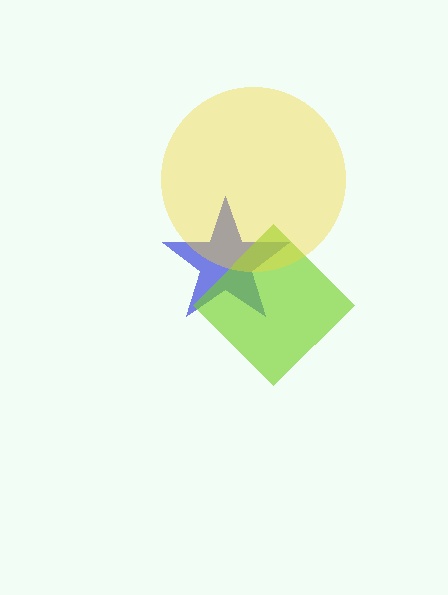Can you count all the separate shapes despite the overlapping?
Yes, there are 3 separate shapes.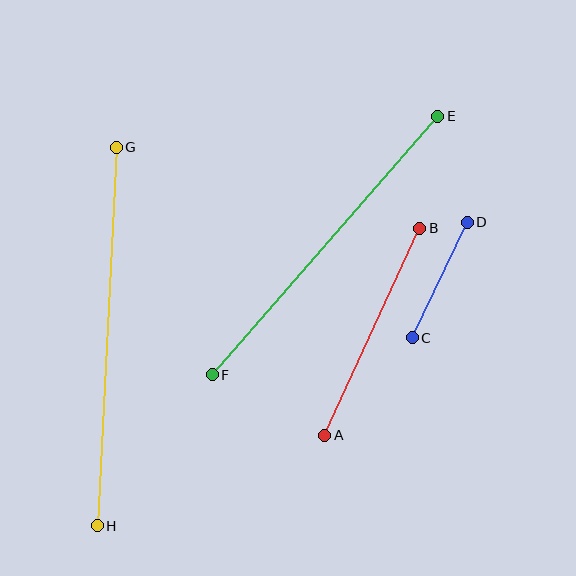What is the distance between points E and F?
The distance is approximately 343 pixels.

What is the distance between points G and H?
The distance is approximately 379 pixels.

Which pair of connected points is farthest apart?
Points G and H are farthest apart.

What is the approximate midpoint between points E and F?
The midpoint is at approximately (325, 245) pixels.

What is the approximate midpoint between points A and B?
The midpoint is at approximately (372, 332) pixels.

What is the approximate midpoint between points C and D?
The midpoint is at approximately (440, 280) pixels.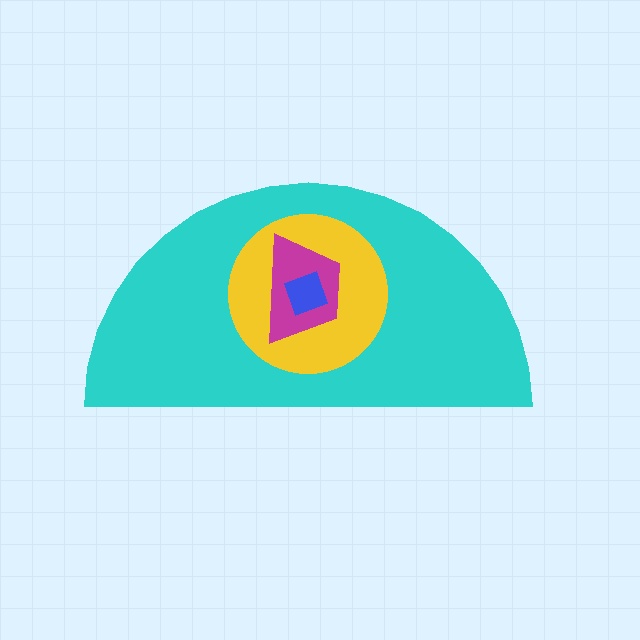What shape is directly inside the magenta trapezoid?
The blue square.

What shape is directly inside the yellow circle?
The magenta trapezoid.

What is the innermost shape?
The blue square.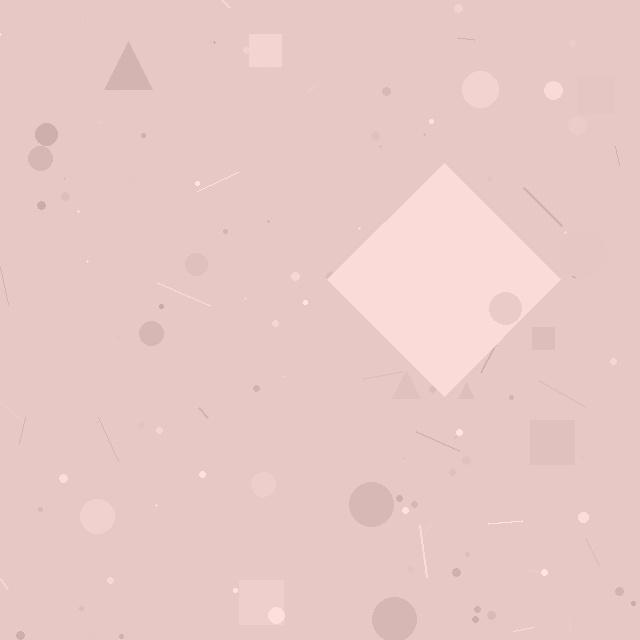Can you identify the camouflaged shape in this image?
The camouflaged shape is a diamond.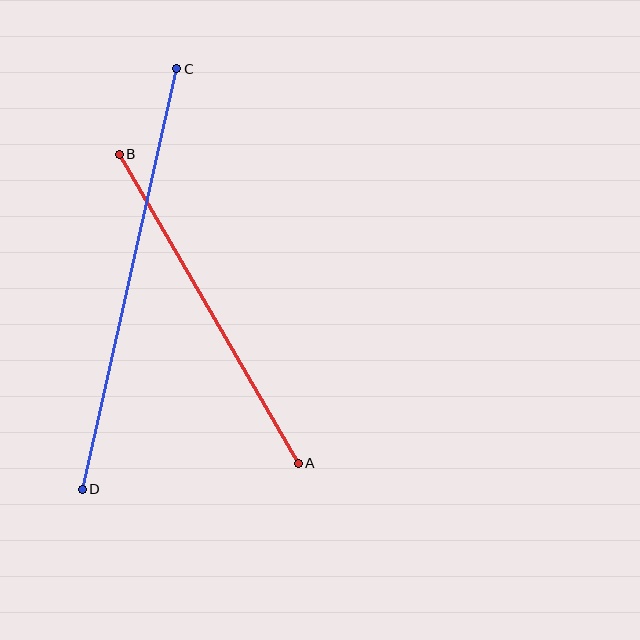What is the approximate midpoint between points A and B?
The midpoint is at approximately (209, 309) pixels.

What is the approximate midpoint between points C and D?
The midpoint is at approximately (129, 279) pixels.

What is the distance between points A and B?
The distance is approximately 357 pixels.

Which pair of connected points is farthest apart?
Points C and D are farthest apart.